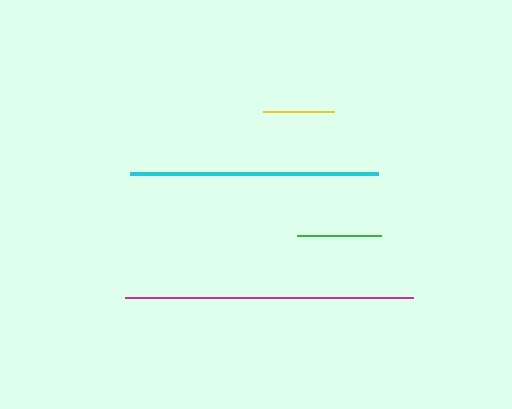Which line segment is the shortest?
The yellow line is the shortest at approximately 71 pixels.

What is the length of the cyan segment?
The cyan segment is approximately 247 pixels long.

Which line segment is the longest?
The magenta line is the longest at approximately 288 pixels.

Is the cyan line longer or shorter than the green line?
The cyan line is longer than the green line.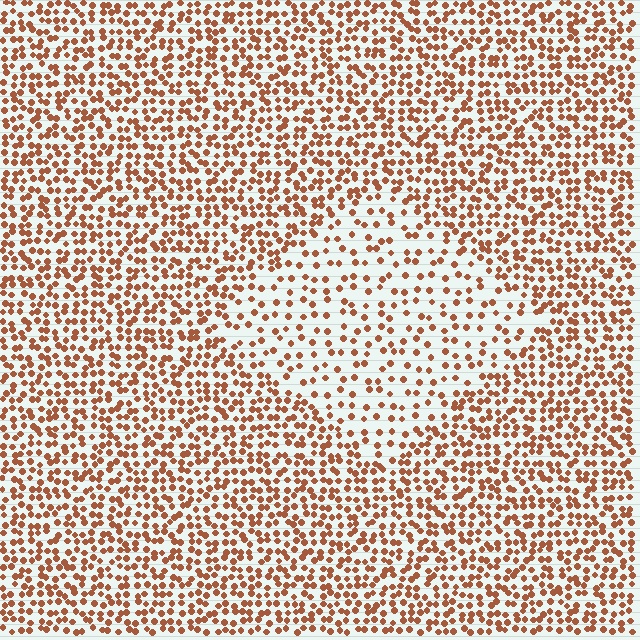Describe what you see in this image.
The image contains small brown elements arranged at two different densities. A diamond-shaped region is visible where the elements are less densely packed than the surrounding area.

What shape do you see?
I see a diamond.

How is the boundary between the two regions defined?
The boundary is defined by a change in element density (approximately 2.1x ratio). All elements are the same color, size, and shape.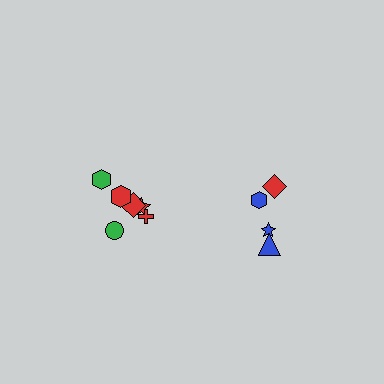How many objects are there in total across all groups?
There are 10 objects.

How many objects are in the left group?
There are 6 objects.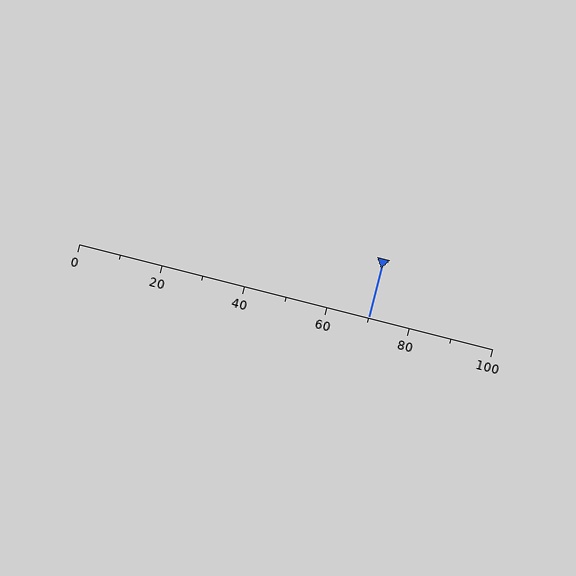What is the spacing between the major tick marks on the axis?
The major ticks are spaced 20 apart.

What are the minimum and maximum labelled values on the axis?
The axis runs from 0 to 100.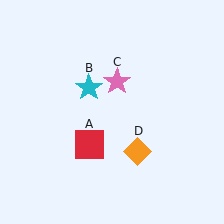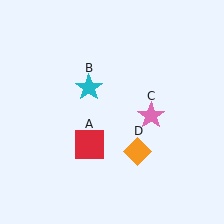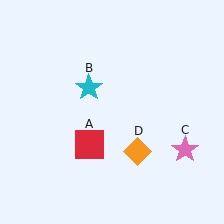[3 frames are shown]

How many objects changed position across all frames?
1 object changed position: pink star (object C).